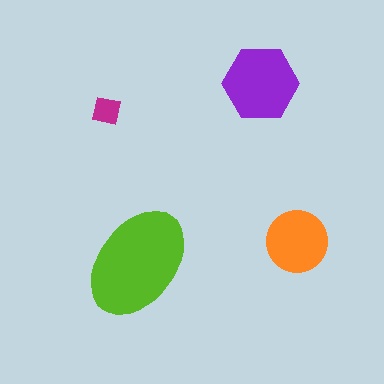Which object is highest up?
The purple hexagon is topmost.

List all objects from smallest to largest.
The magenta square, the orange circle, the purple hexagon, the lime ellipse.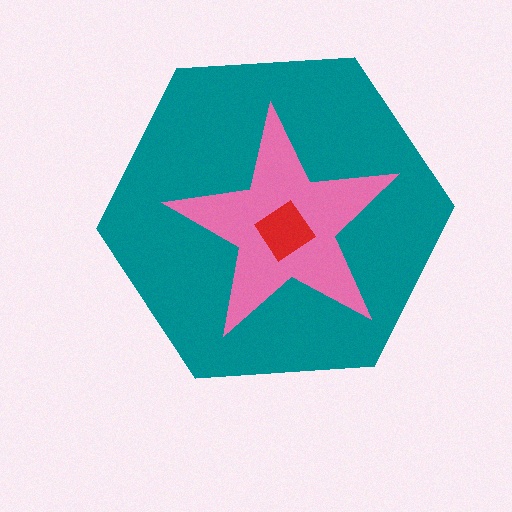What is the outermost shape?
The teal hexagon.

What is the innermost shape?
The red diamond.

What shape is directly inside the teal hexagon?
The pink star.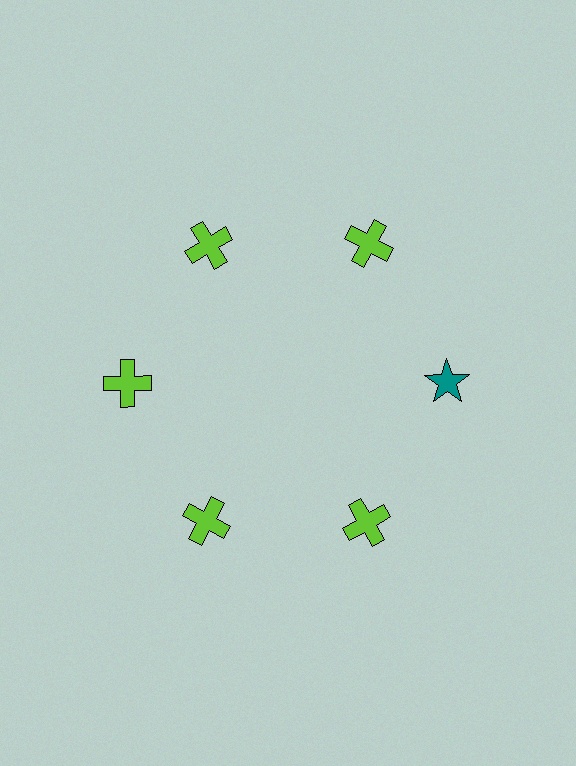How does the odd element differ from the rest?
It differs in both color (teal instead of lime) and shape (star instead of cross).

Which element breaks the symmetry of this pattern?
The teal star at roughly the 3 o'clock position breaks the symmetry. All other shapes are lime crosses.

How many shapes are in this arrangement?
There are 6 shapes arranged in a ring pattern.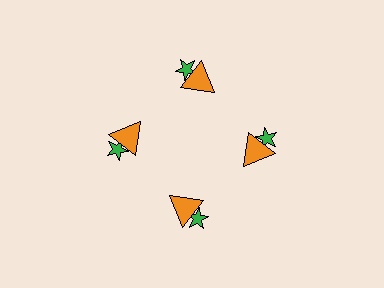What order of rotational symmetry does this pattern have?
This pattern has 4-fold rotational symmetry.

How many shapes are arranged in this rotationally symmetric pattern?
There are 8 shapes, arranged in 4 groups of 2.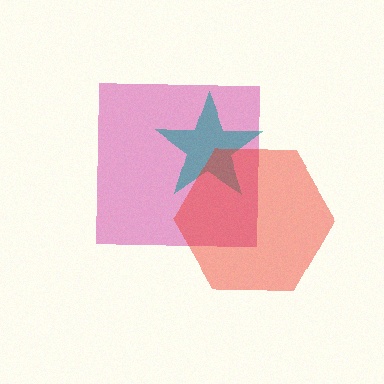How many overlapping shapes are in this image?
There are 3 overlapping shapes in the image.